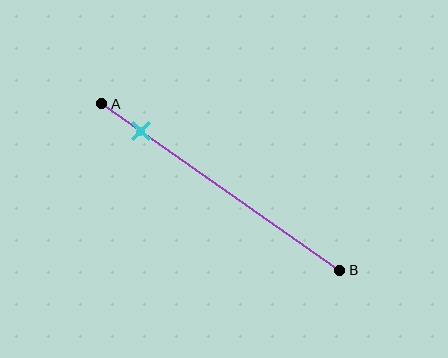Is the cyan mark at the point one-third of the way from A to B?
No, the mark is at about 15% from A, not at the 33% one-third point.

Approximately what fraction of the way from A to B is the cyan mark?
The cyan mark is approximately 15% of the way from A to B.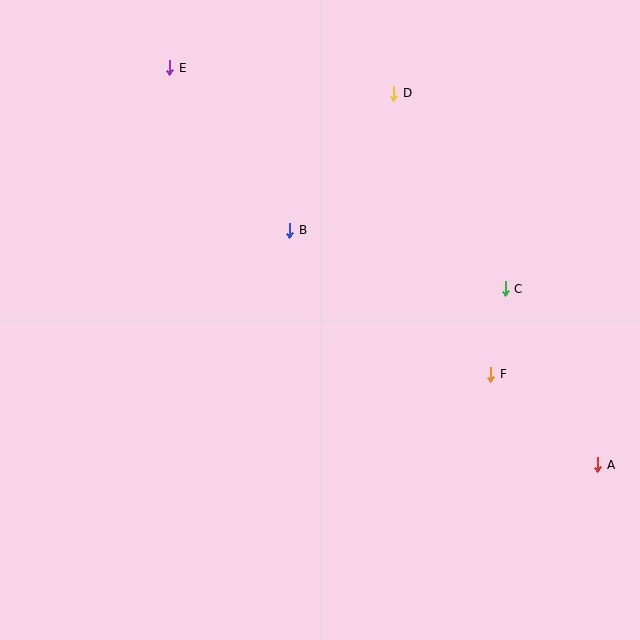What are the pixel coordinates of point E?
Point E is at (170, 68).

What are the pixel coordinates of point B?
Point B is at (290, 230).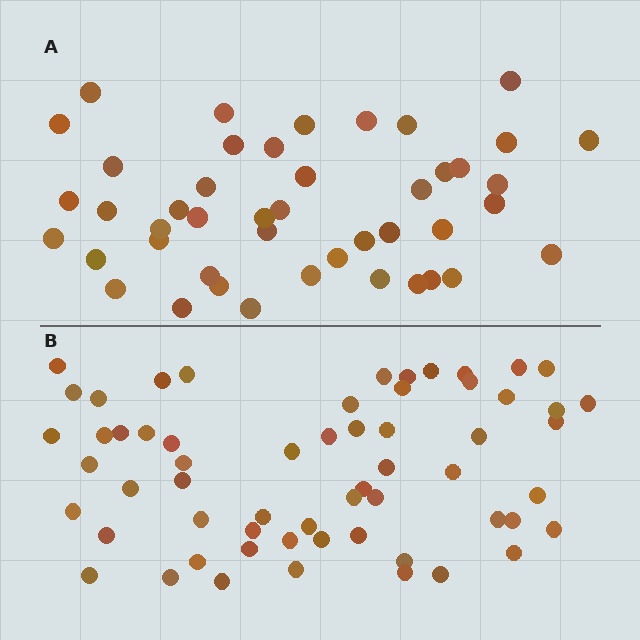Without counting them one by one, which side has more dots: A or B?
Region B (the bottom region) has more dots.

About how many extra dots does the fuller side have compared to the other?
Region B has approximately 15 more dots than region A.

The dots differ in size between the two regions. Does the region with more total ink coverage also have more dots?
No. Region A has more total ink coverage because its dots are larger, but region B actually contains more individual dots. Total area can be misleading — the number of items is what matters here.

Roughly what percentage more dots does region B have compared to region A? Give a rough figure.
About 35% more.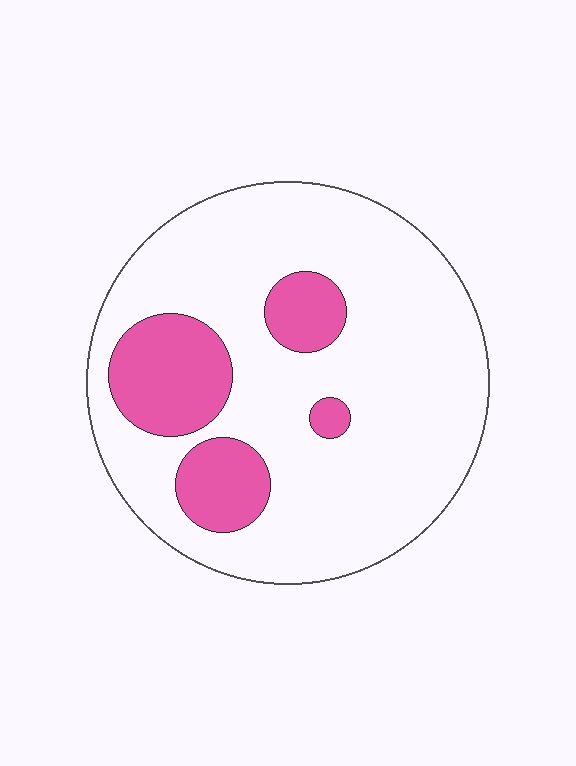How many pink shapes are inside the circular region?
4.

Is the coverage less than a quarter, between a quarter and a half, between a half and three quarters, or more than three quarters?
Less than a quarter.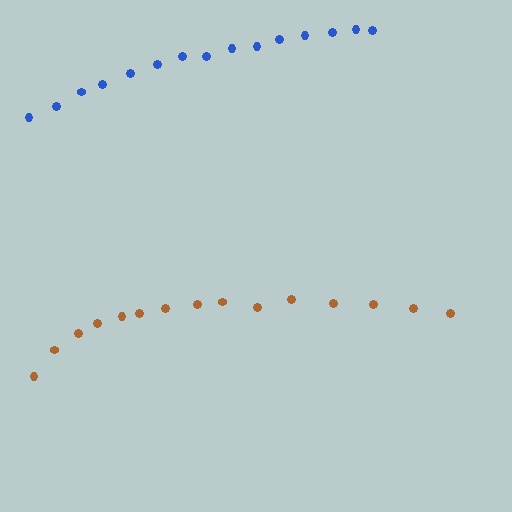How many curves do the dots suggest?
There are 2 distinct paths.